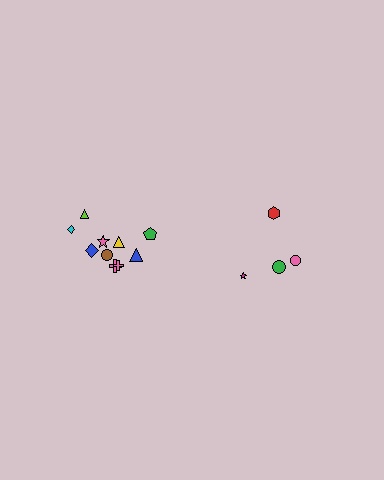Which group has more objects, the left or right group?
The left group.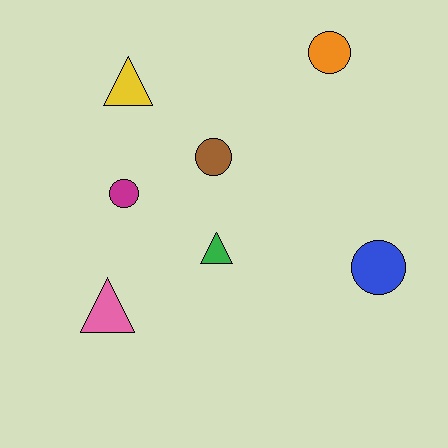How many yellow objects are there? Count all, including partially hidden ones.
There is 1 yellow object.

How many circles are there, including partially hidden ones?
There are 4 circles.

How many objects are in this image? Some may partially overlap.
There are 7 objects.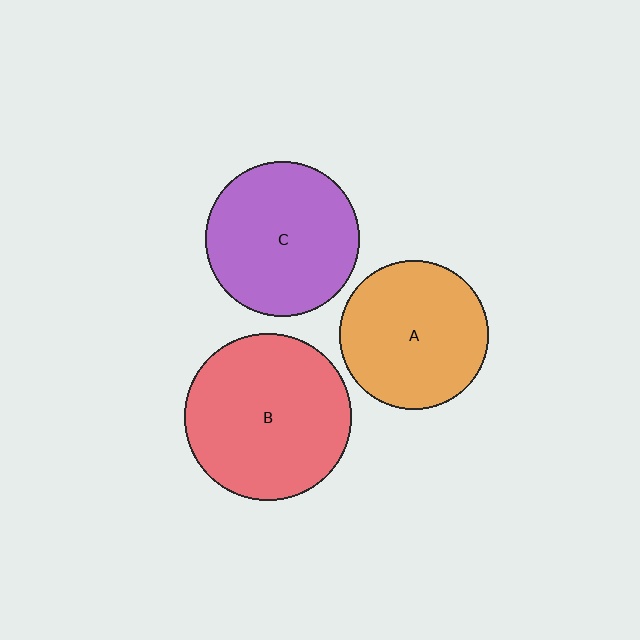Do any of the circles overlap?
No, none of the circles overlap.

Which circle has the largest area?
Circle B (red).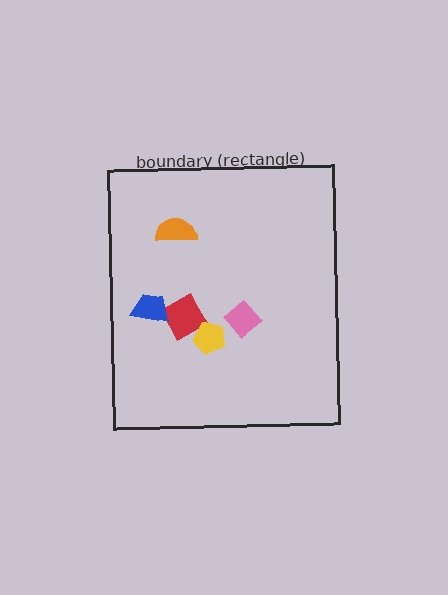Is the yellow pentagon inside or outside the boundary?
Inside.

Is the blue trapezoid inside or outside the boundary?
Inside.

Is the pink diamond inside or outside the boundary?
Inside.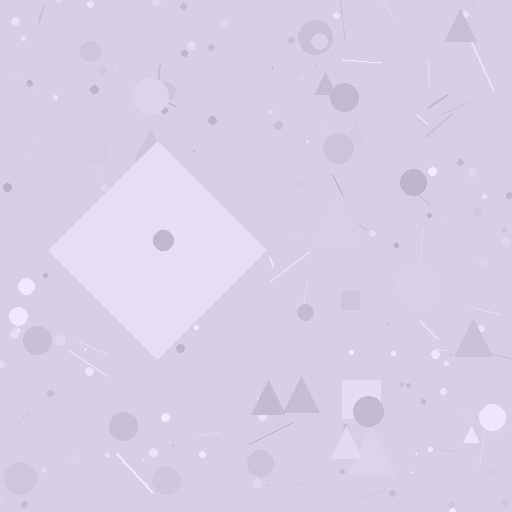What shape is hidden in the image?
A diamond is hidden in the image.